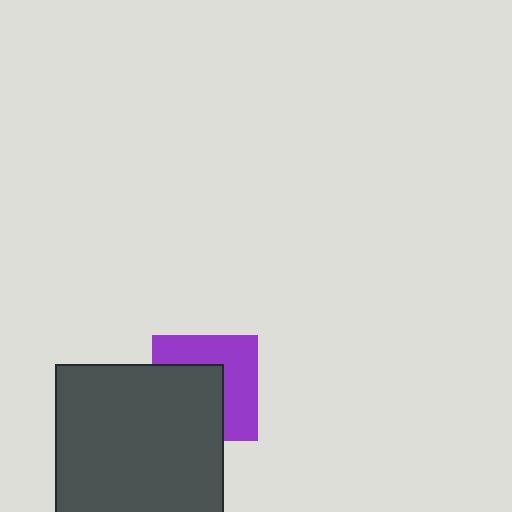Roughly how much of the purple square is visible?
About half of it is visible (roughly 50%).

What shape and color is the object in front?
The object in front is a dark gray square.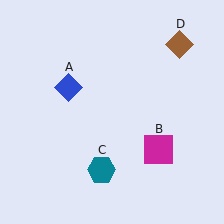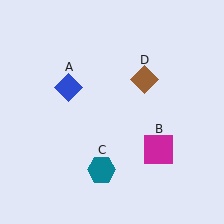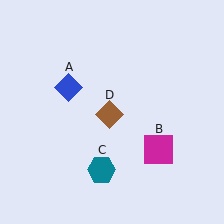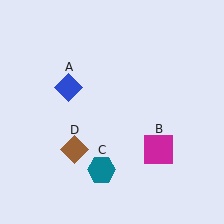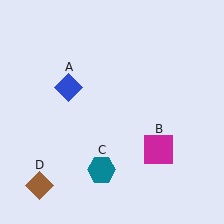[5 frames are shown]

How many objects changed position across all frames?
1 object changed position: brown diamond (object D).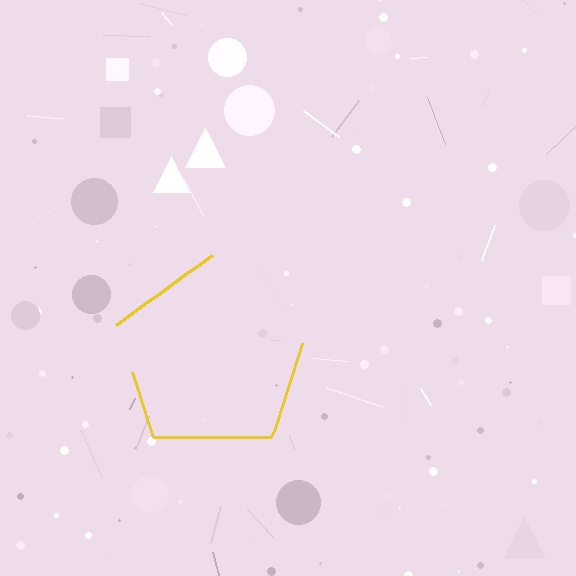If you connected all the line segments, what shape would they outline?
They would outline a pentagon.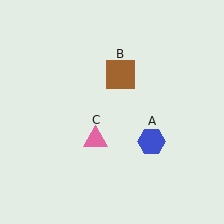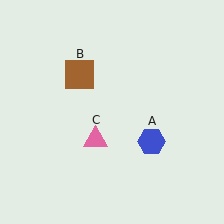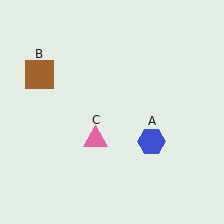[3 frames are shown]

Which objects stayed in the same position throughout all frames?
Blue hexagon (object A) and pink triangle (object C) remained stationary.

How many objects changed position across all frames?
1 object changed position: brown square (object B).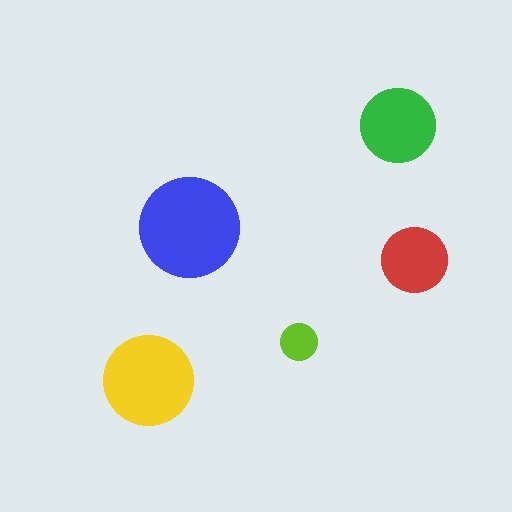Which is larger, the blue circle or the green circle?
The blue one.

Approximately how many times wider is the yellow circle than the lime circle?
About 2.5 times wider.